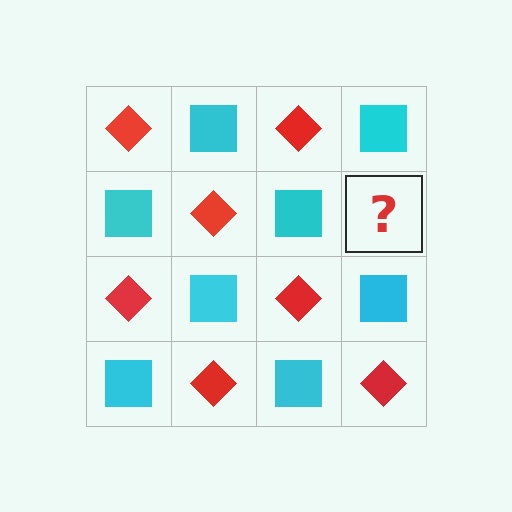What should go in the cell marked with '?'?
The missing cell should contain a red diamond.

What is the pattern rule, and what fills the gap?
The rule is that it alternates red diamond and cyan square in a checkerboard pattern. The gap should be filled with a red diamond.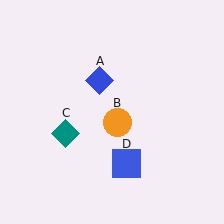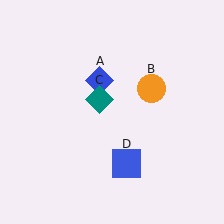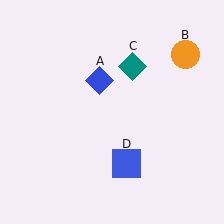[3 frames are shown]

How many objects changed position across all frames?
2 objects changed position: orange circle (object B), teal diamond (object C).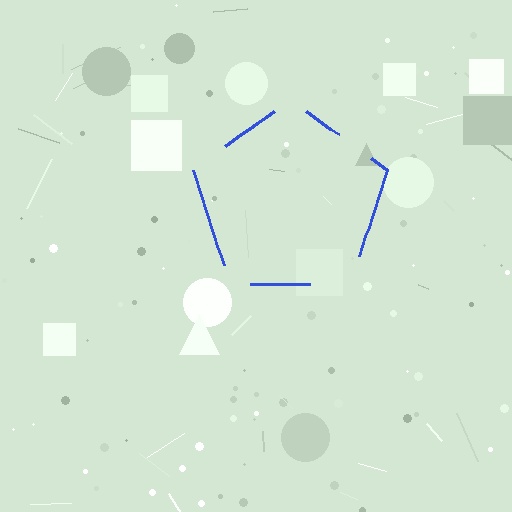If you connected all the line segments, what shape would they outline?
They would outline a pentagon.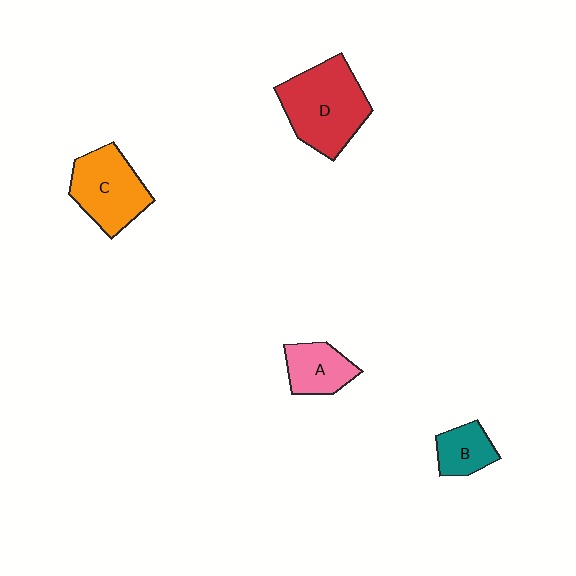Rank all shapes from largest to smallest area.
From largest to smallest: D (red), C (orange), A (pink), B (teal).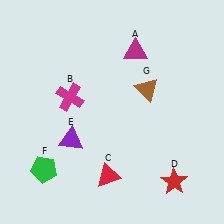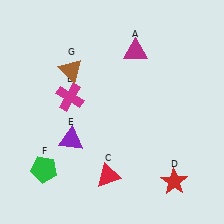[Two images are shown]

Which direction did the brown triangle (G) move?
The brown triangle (G) moved left.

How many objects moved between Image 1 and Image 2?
1 object moved between the two images.